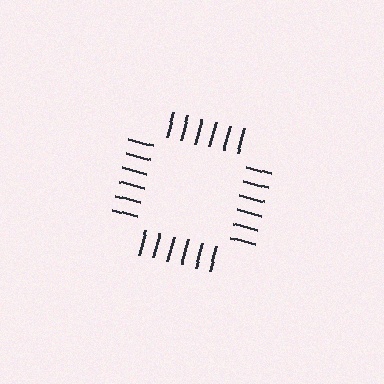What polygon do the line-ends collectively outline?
An illusory square — the line segments terminate on its edges but no continuous stroke is drawn.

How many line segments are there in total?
24 — 6 along each of the 4 edges.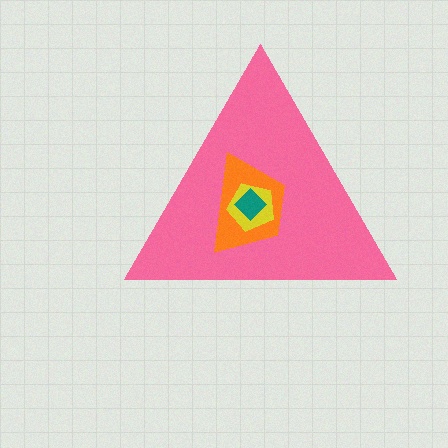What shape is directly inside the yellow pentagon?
The teal diamond.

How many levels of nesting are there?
4.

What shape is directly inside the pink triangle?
The orange trapezoid.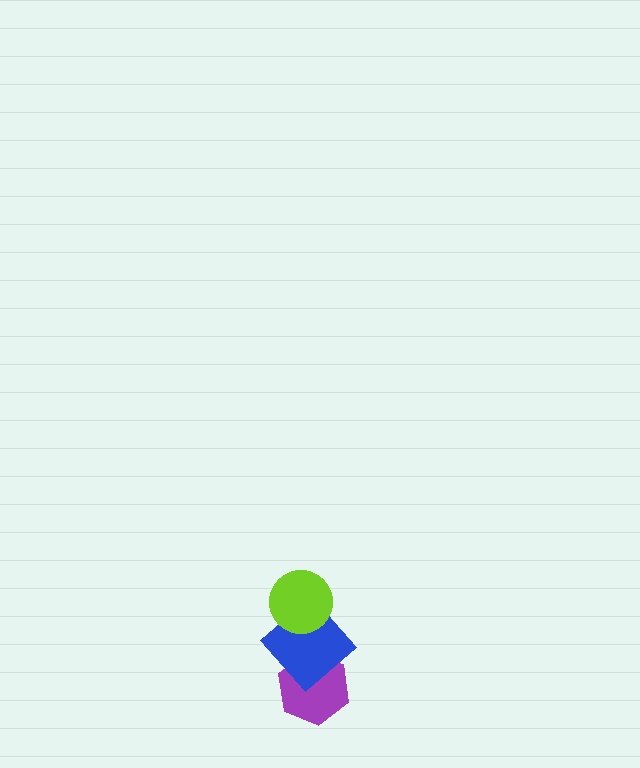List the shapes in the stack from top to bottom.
From top to bottom: the lime circle, the blue diamond, the purple hexagon.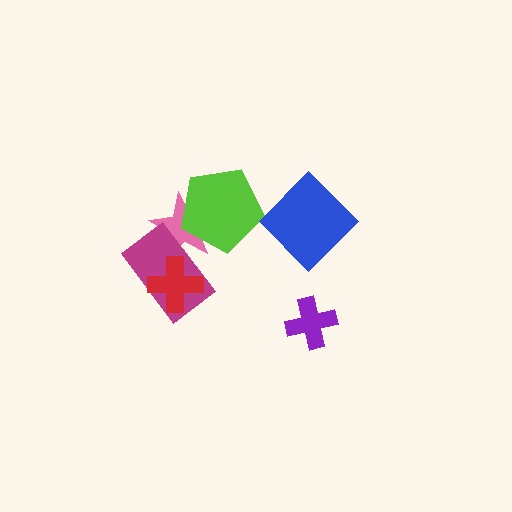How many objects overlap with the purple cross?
0 objects overlap with the purple cross.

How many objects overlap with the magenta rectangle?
2 objects overlap with the magenta rectangle.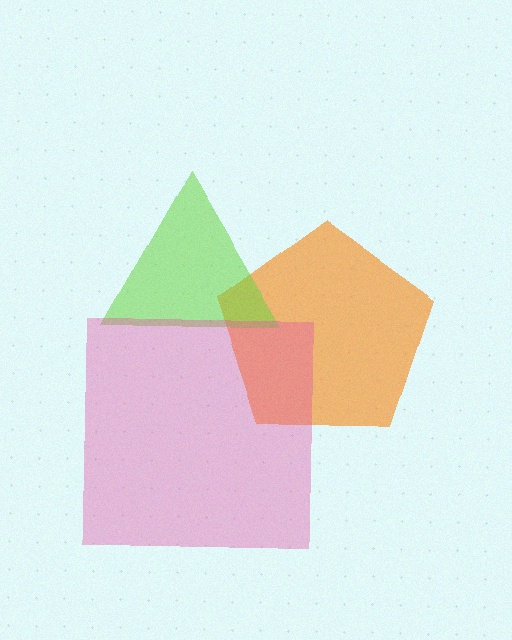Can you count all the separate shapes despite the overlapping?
Yes, there are 3 separate shapes.